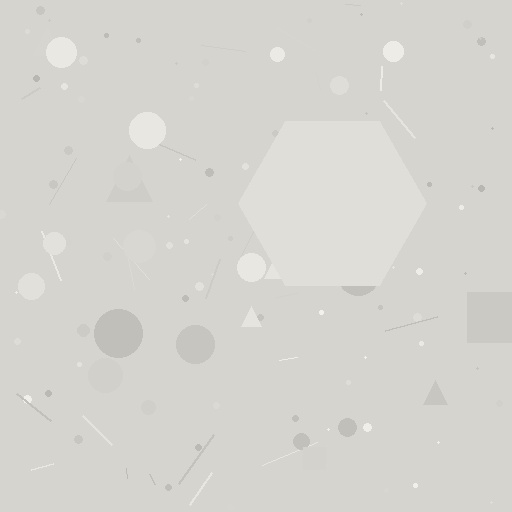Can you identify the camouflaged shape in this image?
The camouflaged shape is a hexagon.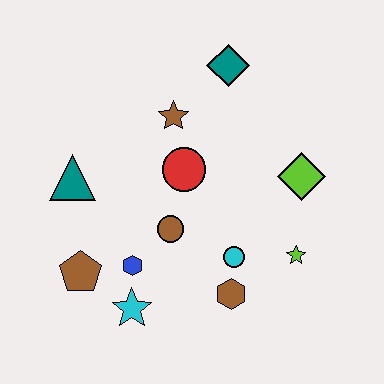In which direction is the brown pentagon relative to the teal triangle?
The brown pentagon is below the teal triangle.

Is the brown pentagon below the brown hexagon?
No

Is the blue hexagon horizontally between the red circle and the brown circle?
No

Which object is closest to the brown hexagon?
The cyan circle is closest to the brown hexagon.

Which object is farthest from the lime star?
The teal triangle is farthest from the lime star.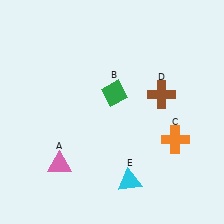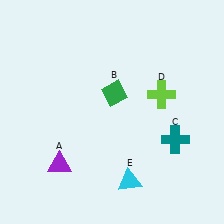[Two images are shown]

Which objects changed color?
A changed from pink to purple. C changed from orange to teal. D changed from brown to lime.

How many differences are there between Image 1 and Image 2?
There are 3 differences between the two images.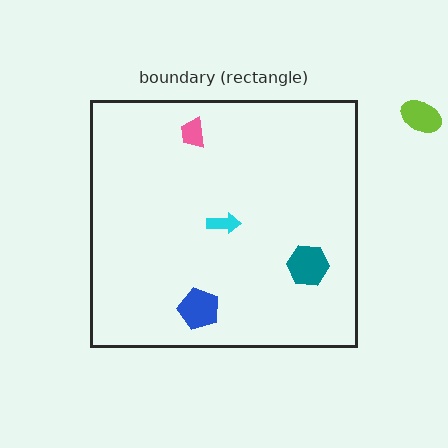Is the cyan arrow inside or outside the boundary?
Inside.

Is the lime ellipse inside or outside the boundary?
Outside.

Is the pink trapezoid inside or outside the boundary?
Inside.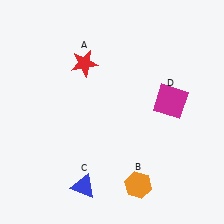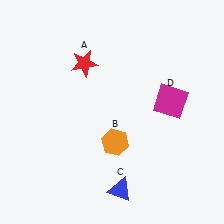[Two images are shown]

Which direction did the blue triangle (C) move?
The blue triangle (C) moved right.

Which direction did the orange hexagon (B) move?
The orange hexagon (B) moved up.